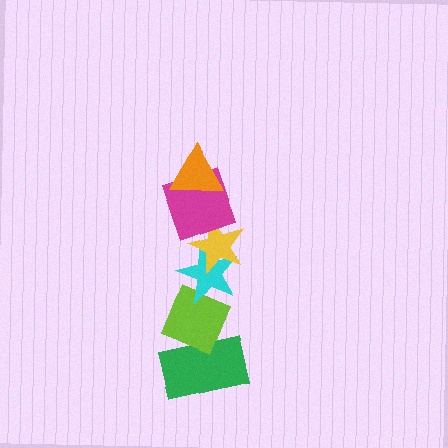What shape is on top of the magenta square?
The orange triangle is on top of the magenta square.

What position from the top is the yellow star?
The yellow star is 3rd from the top.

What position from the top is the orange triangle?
The orange triangle is 1st from the top.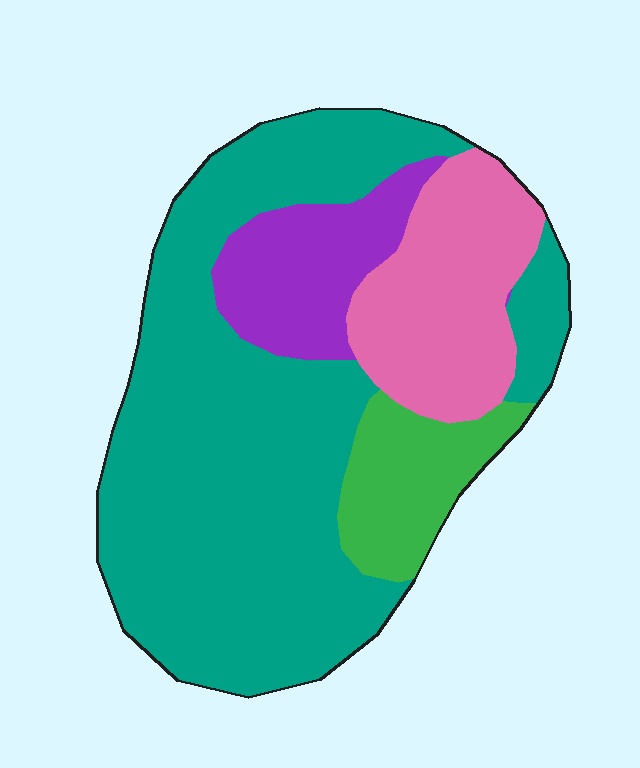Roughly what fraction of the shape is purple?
Purple takes up about one eighth (1/8) of the shape.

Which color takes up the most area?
Teal, at roughly 60%.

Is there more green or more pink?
Pink.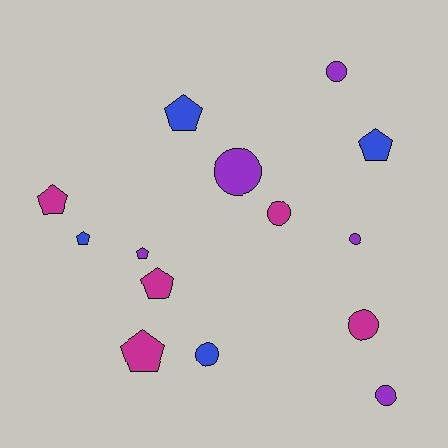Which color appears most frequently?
Magenta, with 5 objects.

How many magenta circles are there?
There are 2 magenta circles.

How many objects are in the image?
There are 14 objects.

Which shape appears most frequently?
Circle, with 7 objects.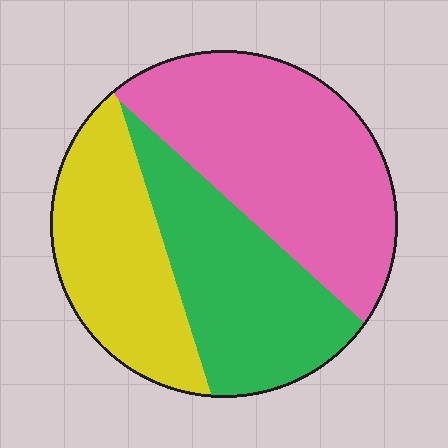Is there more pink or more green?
Pink.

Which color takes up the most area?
Pink, at roughly 40%.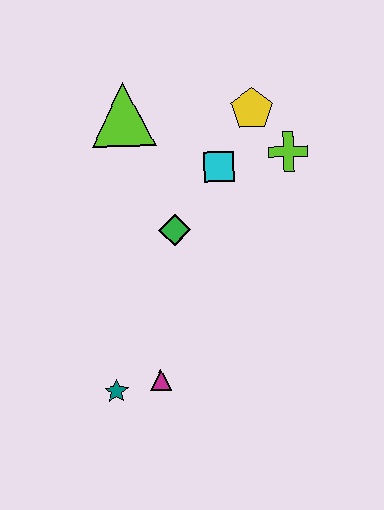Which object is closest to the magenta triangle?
The teal star is closest to the magenta triangle.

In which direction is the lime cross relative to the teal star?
The lime cross is above the teal star.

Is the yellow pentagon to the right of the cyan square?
Yes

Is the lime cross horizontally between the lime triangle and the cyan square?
No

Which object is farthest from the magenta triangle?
The yellow pentagon is farthest from the magenta triangle.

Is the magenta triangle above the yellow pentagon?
No